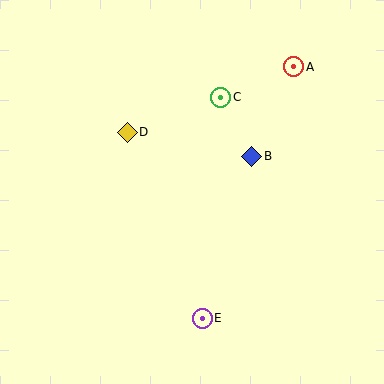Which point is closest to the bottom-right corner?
Point E is closest to the bottom-right corner.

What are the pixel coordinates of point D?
Point D is at (127, 132).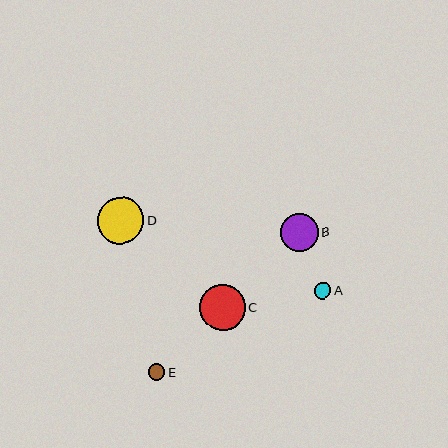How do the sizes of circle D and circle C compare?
Circle D and circle C are approximately the same size.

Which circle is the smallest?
Circle E is the smallest with a size of approximately 16 pixels.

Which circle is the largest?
Circle D is the largest with a size of approximately 47 pixels.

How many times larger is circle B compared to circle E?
Circle B is approximately 2.3 times the size of circle E.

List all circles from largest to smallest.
From largest to smallest: D, C, B, A, E.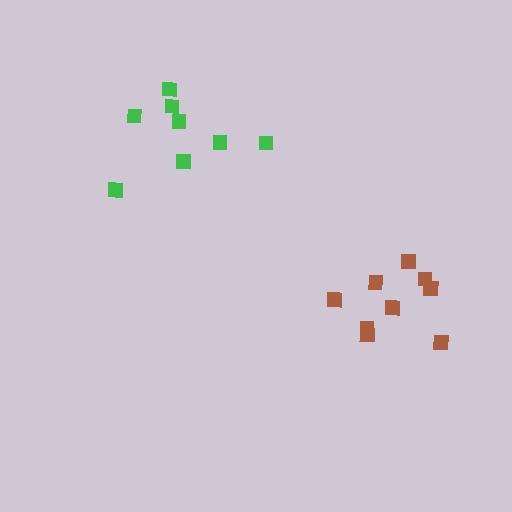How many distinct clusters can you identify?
There are 2 distinct clusters.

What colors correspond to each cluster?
The clusters are colored: green, brown.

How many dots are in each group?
Group 1: 8 dots, Group 2: 9 dots (17 total).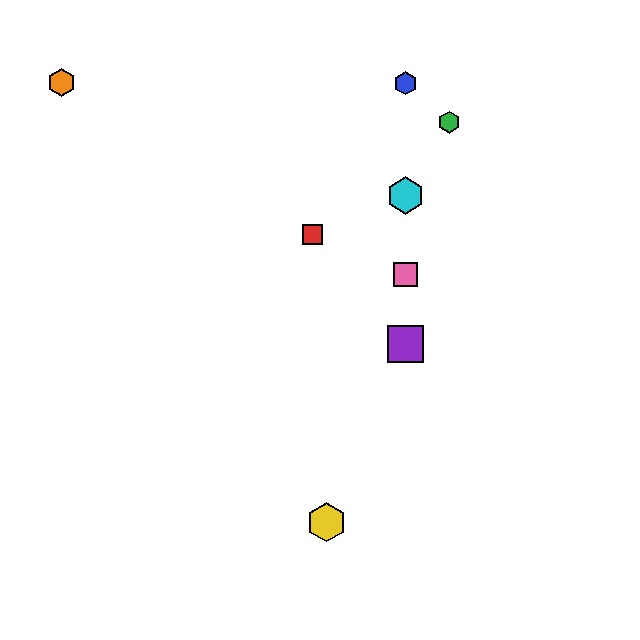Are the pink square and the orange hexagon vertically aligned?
No, the pink square is at x≈405 and the orange hexagon is at x≈61.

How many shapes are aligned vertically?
4 shapes (the blue hexagon, the purple square, the cyan hexagon, the pink square) are aligned vertically.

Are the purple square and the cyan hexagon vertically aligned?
Yes, both are at x≈405.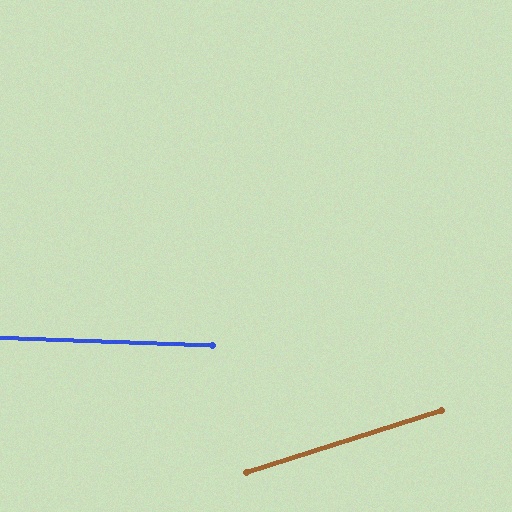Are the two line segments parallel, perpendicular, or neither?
Neither parallel nor perpendicular — they differ by about 20°.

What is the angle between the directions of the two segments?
Approximately 20 degrees.